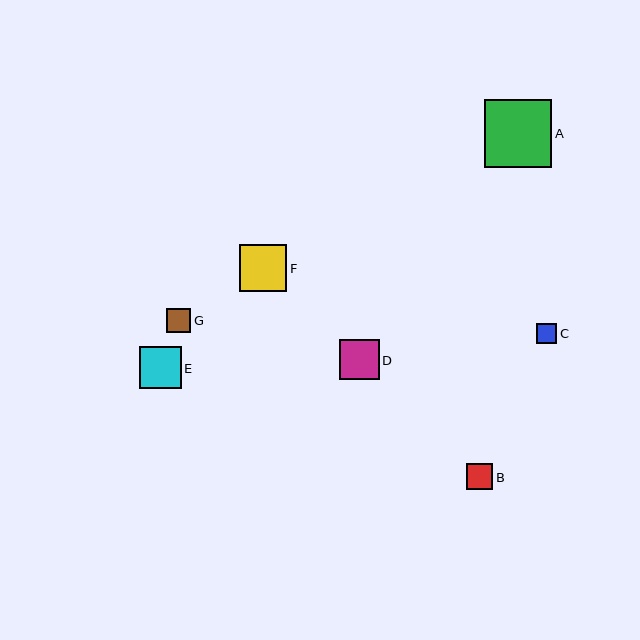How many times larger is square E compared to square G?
Square E is approximately 1.8 times the size of square G.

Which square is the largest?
Square A is the largest with a size of approximately 68 pixels.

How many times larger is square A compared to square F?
Square A is approximately 1.4 times the size of square F.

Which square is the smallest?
Square C is the smallest with a size of approximately 20 pixels.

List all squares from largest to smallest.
From largest to smallest: A, F, E, D, B, G, C.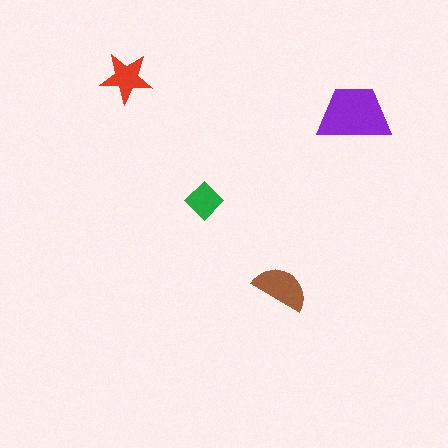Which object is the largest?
The purple trapezoid.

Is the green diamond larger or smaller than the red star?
Smaller.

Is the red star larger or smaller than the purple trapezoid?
Smaller.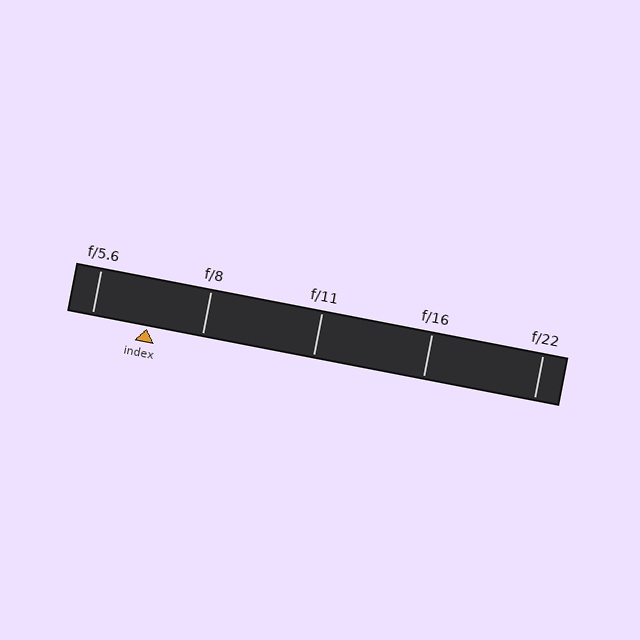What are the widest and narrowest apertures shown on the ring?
The widest aperture shown is f/5.6 and the narrowest is f/22.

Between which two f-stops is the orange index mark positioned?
The index mark is between f/5.6 and f/8.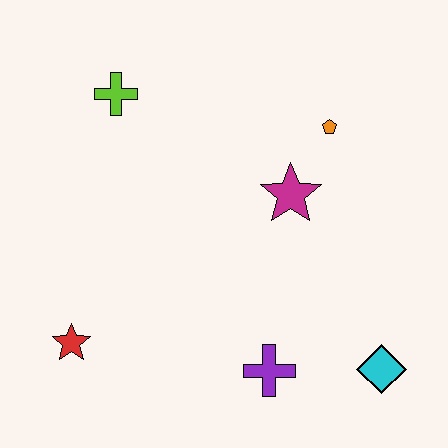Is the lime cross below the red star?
No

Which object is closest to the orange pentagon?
The magenta star is closest to the orange pentagon.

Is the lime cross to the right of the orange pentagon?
No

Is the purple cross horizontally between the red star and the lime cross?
No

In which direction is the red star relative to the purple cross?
The red star is to the left of the purple cross.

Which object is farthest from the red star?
The orange pentagon is farthest from the red star.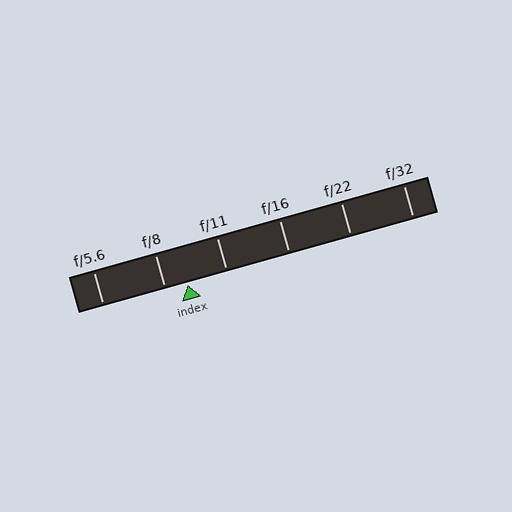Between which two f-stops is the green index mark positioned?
The index mark is between f/8 and f/11.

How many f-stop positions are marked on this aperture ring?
There are 6 f-stop positions marked.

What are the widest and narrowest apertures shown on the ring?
The widest aperture shown is f/5.6 and the narrowest is f/32.